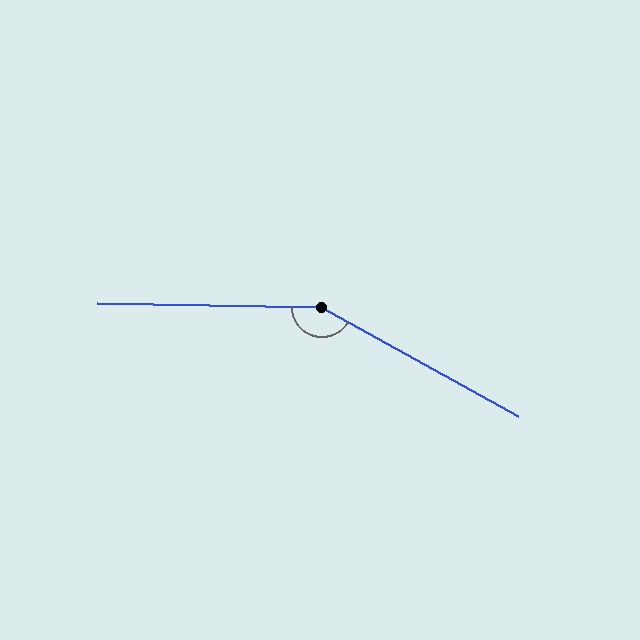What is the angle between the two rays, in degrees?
Approximately 152 degrees.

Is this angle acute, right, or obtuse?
It is obtuse.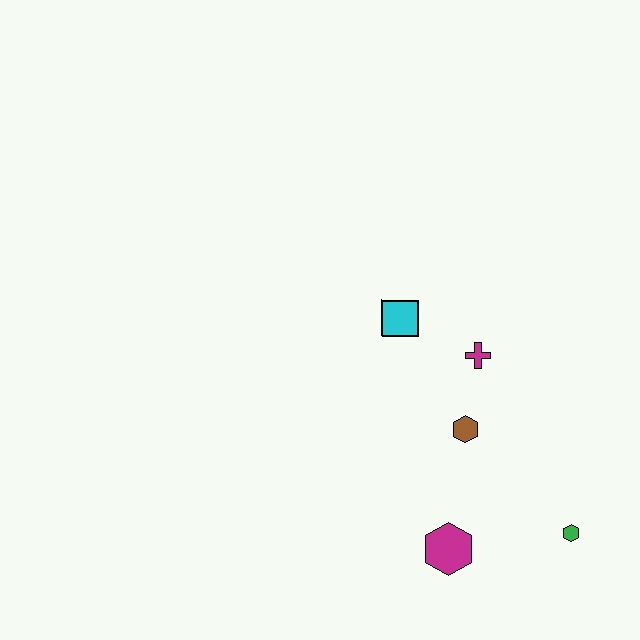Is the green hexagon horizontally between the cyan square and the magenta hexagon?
No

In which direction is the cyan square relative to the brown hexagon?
The cyan square is above the brown hexagon.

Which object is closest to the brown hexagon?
The magenta cross is closest to the brown hexagon.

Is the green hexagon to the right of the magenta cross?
Yes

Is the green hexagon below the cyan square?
Yes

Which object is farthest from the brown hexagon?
The green hexagon is farthest from the brown hexagon.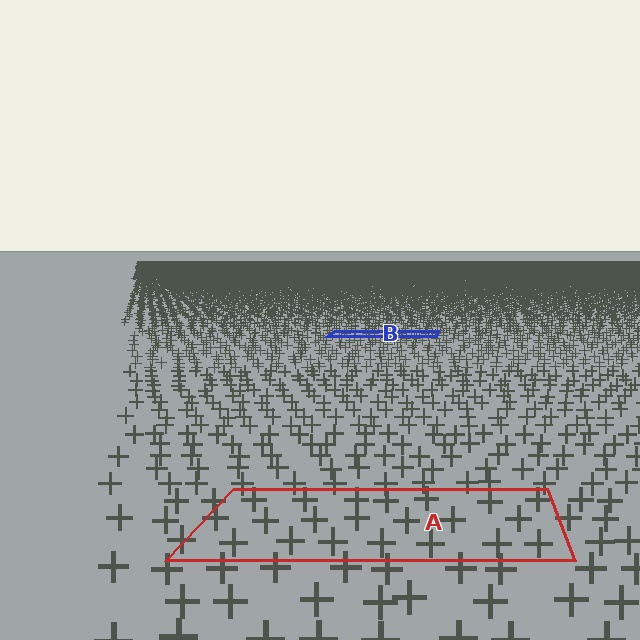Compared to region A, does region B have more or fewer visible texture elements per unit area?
Region B has more texture elements per unit area — they are packed more densely because it is farther away.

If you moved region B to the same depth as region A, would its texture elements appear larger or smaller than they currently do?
They would appear larger. At a closer depth, the same texture elements are projected at a bigger on-screen size.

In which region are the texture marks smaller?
The texture marks are smaller in region B, because it is farther away.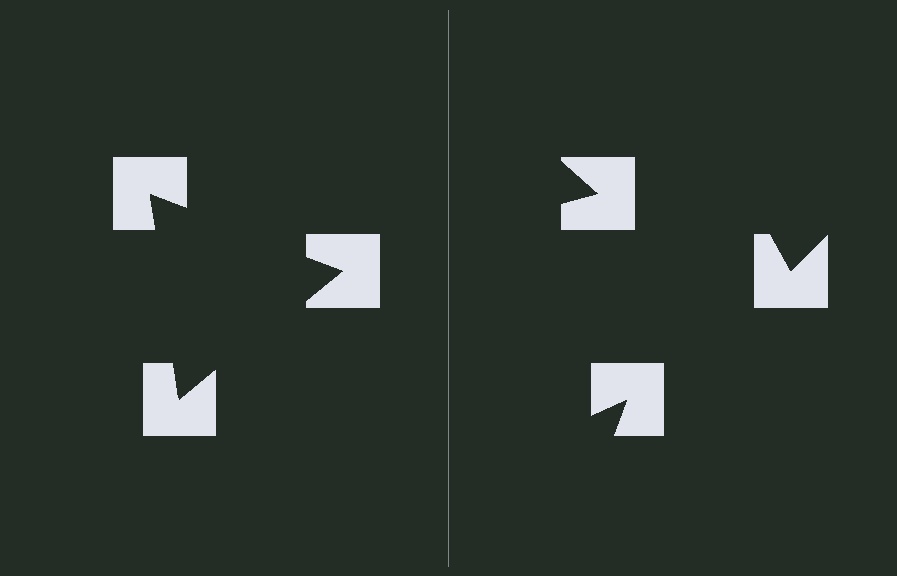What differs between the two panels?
The notched squares are positioned identically on both sides; only the wedge orientations differ. On the left they align to a triangle; on the right they are misaligned.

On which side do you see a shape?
An illusory triangle appears on the left side. On the right side the wedge cuts are rotated, so no coherent shape forms.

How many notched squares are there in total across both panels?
6 — 3 on each side.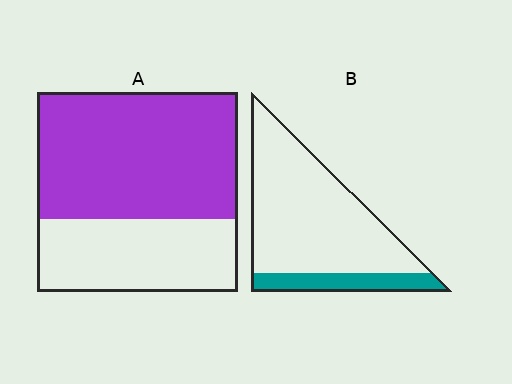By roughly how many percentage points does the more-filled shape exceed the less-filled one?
By roughly 45 percentage points (A over B).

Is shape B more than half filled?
No.